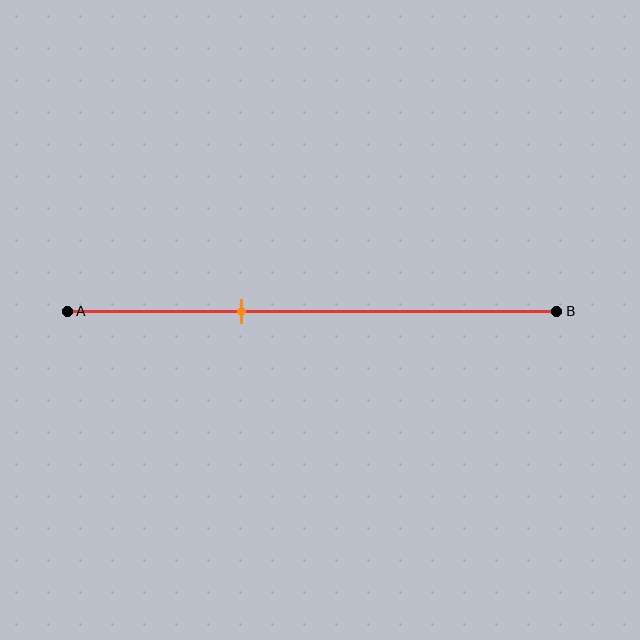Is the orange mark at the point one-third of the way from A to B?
Yes, the mark is approximately at the one-third point.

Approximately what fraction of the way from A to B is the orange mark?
The orange mark is approximately 35% of the way from A to B.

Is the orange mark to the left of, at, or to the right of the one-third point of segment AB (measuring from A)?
The orange mark is approximately at the one-third point of segment AB.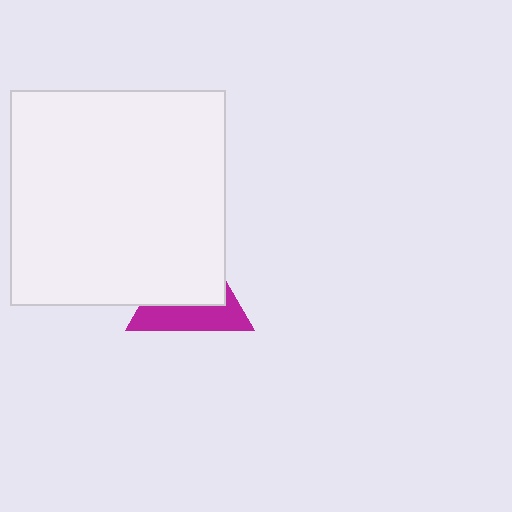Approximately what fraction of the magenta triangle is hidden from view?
Roughly 57% of the magenta triangle is hidden behind the white square.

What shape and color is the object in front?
The object in front is a white square.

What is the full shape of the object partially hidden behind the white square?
The partially hidden object is a magenta triangle.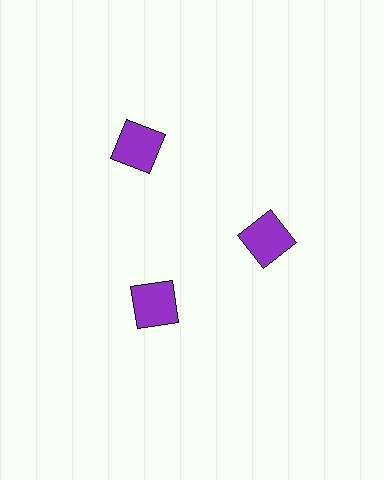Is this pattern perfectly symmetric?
No. The 3 purple squares are arranged in a ring, but one element near the 11 o'clock position is pushed outward from the center, breaking the 3-fold rotational symmetry.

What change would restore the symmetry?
The symmetry would be restored by moving it inward, back onto the ring so that all 3 squares sit at equal angles and equal distance from the center.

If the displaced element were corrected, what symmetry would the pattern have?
It would have 3-fold rotational symmetry — the pattern would map onto itself every 120 degrees.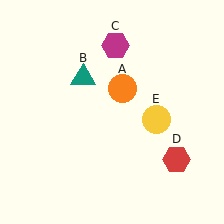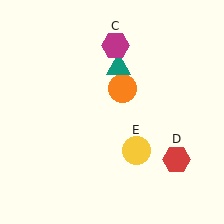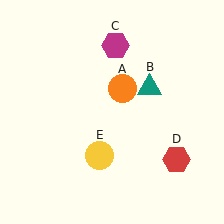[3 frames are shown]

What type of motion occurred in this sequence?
The teal triangle (object B), yellow circle (object E) rotated clockwise around the center of the scene.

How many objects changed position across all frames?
2 objects changed position: teal triangle (object B), yellow circle (object E).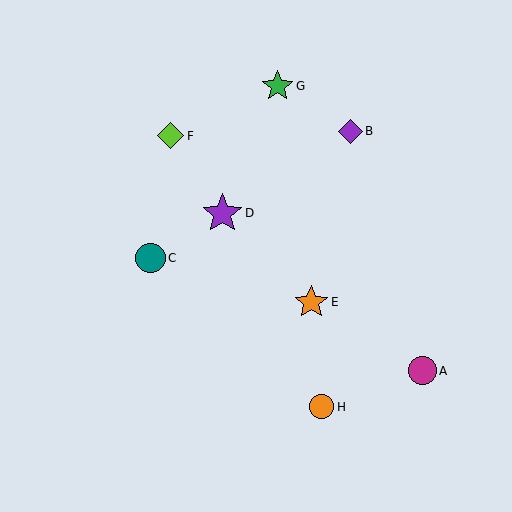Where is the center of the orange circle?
The center of the orange circle is at (322, 407).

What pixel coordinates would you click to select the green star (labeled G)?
Click at (278, 86) to select the green star G.